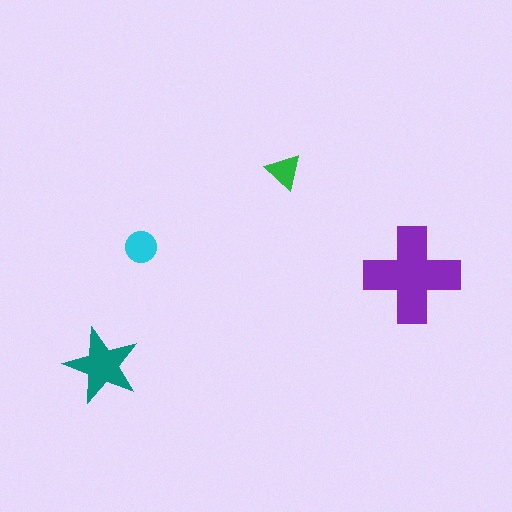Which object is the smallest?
The green triangle.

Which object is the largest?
The purple cross.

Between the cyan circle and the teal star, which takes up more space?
The teal star.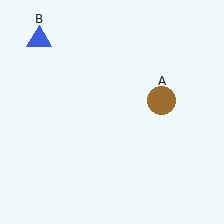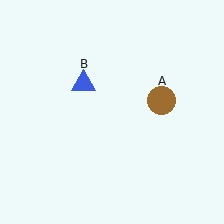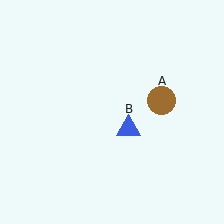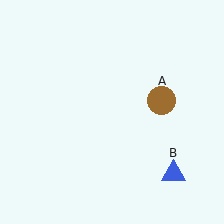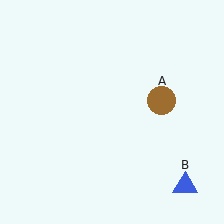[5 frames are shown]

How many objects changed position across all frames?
1 object changed position: blue triangle (object B).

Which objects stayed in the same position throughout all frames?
Brown circle (object A) remained stationary.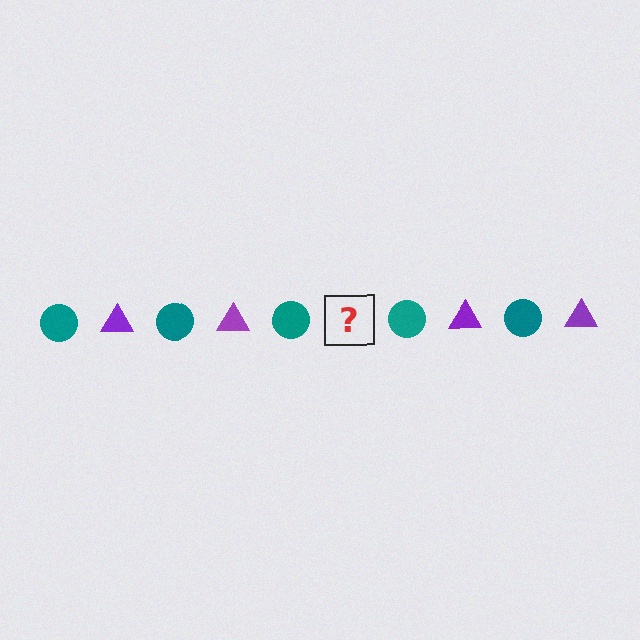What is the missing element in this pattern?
The missing element is a purple triangle.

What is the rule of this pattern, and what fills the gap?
The rule is that the pattern alternates between teal circle and purple triangle. The gap should be filled with a purple triangle.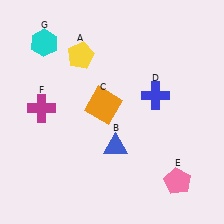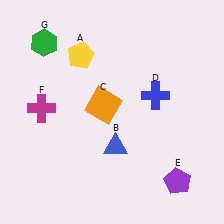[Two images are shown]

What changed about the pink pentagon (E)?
In Image 1, E is pink. In Image 2, it changed to purple.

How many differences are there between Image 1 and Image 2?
There are 2 differences between the two images.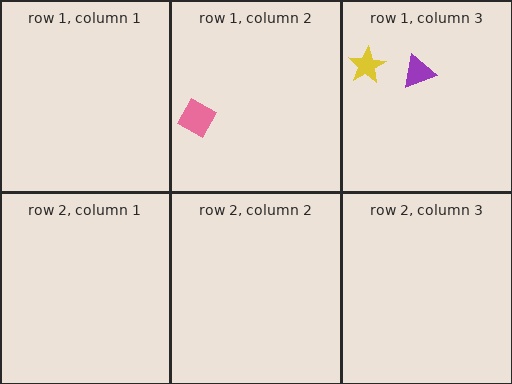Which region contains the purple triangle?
The row 1, column 3 region.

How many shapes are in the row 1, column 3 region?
2.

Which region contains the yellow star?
The row 1, column 3 region.